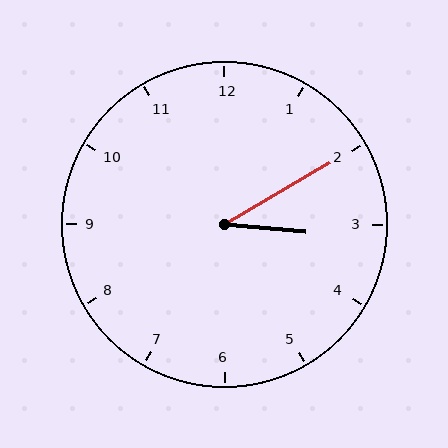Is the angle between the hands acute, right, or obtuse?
It is acute.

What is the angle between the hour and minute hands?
Approximately 35 degrees.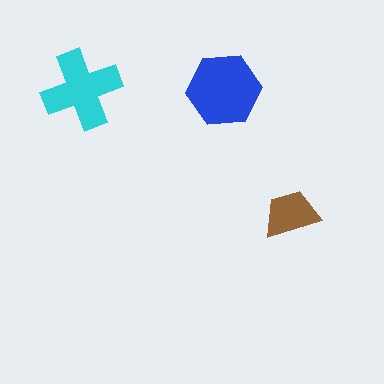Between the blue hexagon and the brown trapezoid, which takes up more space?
The blue hexagon.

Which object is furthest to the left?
The cyan cross is leftmost.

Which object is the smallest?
The brown trapezoid.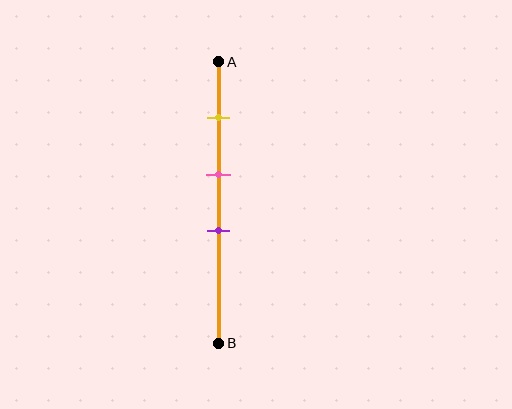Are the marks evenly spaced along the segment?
Yes, the marks are approximately evenly spaced.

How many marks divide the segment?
There are 3 marks dividing the segment.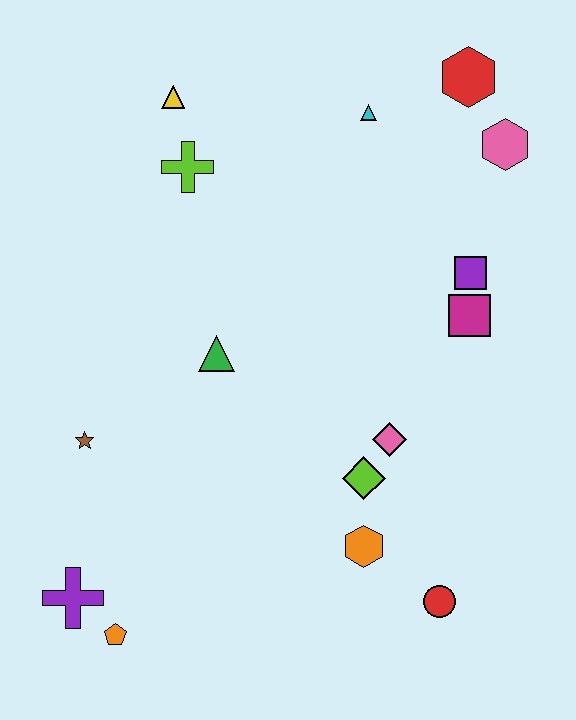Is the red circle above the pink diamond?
No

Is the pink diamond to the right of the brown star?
Yes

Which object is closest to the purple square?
The magenta square is closest to the purple square.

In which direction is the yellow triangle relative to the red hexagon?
The yellow triangle is to the left of the red hexagon.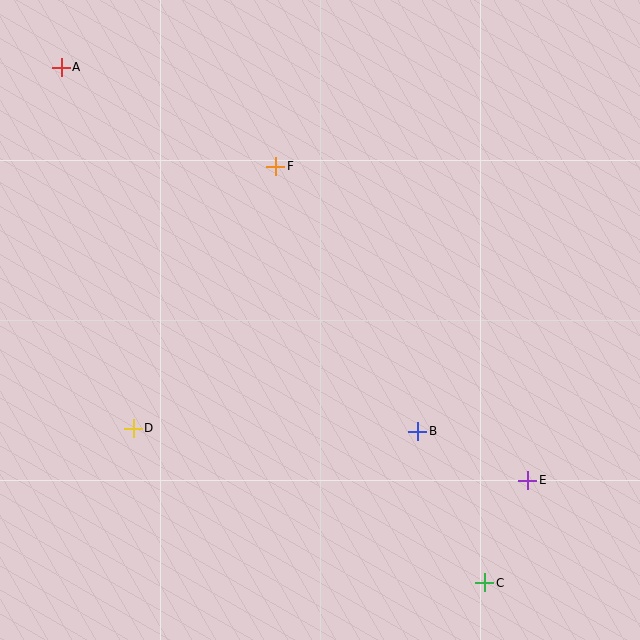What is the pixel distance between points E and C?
The distance between E and C is 111 pixels.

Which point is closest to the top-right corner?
Point F is closest to the top-right corner.